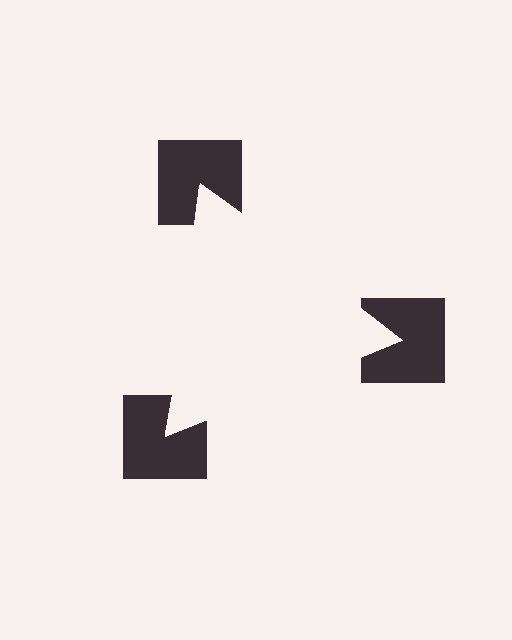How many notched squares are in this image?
There are 3 — one at each vertex of the illusory triangle.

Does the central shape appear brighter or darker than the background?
It typically appears slightly brighter than the background, even though no actual brightness change is drawn.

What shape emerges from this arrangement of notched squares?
An illusory triangle — its edges are inferred from the aligned wedge cuts in the notched squares, not physically drawn.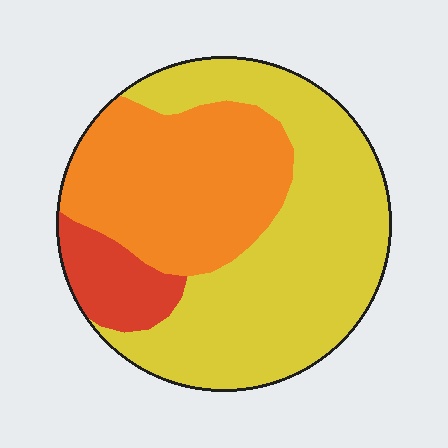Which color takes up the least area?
Red, at roughly 10%.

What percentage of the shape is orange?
Orange covers 35% of the shape.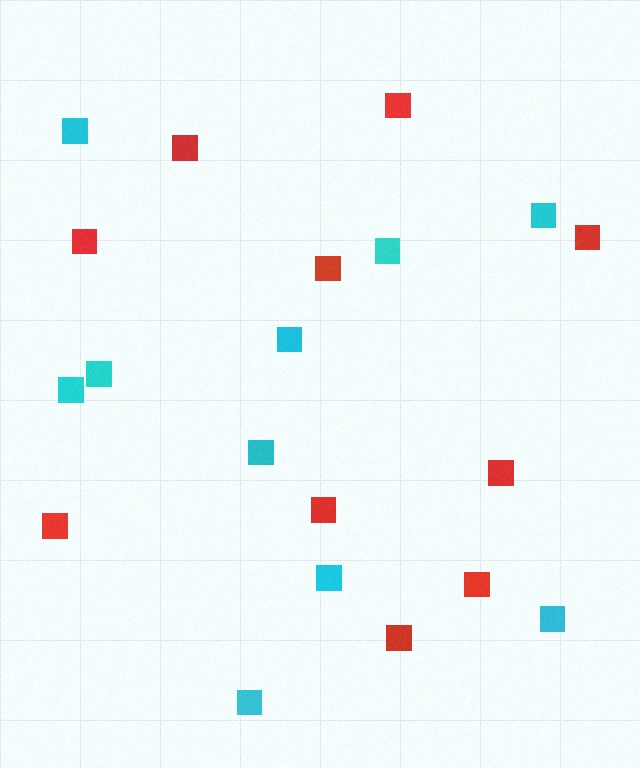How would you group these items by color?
There are 2 groups: one group of red squares (10) and one group of cyan squares (10).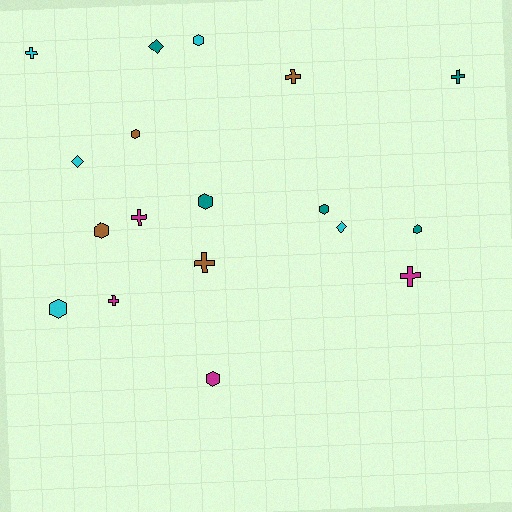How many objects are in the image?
There are 18 objects.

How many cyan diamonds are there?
There are 2 cyan diamonds.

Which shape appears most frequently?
Hexagon, with 8 objects.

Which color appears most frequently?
Teal, with 5 objects.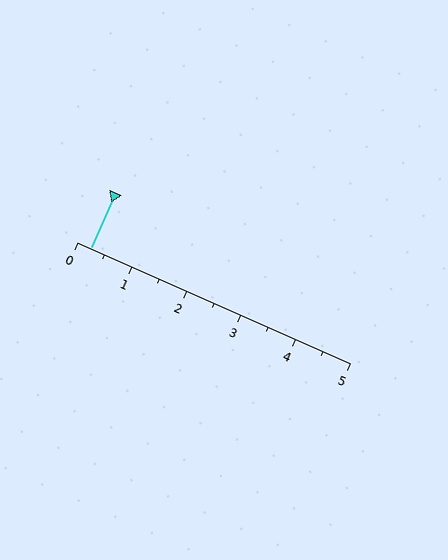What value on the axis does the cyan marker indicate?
The marker indicates approximately 0.2.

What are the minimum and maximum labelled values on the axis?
The axis runs from 0 to 5.